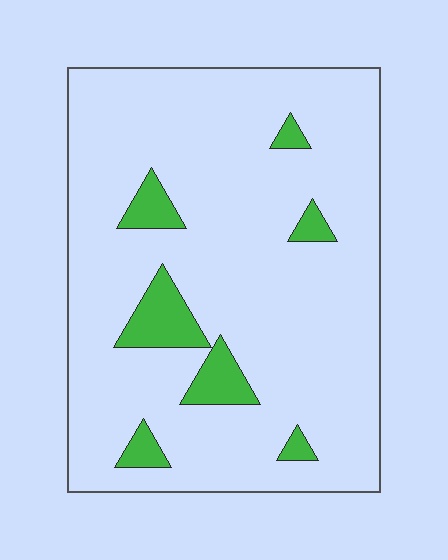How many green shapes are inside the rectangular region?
7.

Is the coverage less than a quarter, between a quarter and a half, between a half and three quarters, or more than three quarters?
Less than a quarter.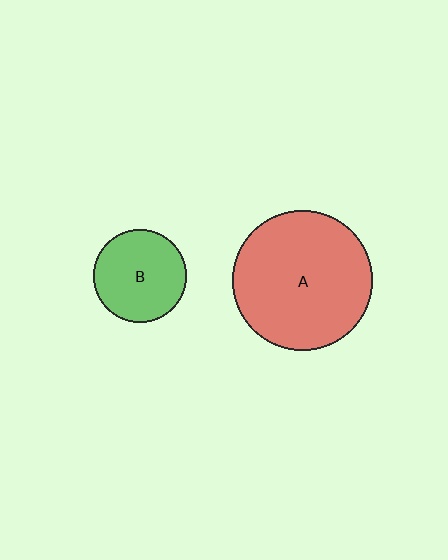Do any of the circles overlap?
No, none of the circles overlap.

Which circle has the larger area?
Circle A (red).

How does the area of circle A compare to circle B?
Approximately 2.3 times.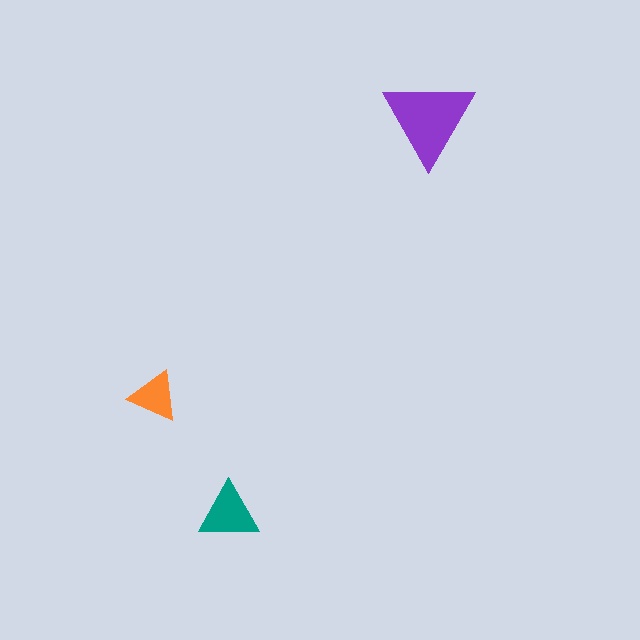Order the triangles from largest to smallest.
the purple one, the teal one, the orange one.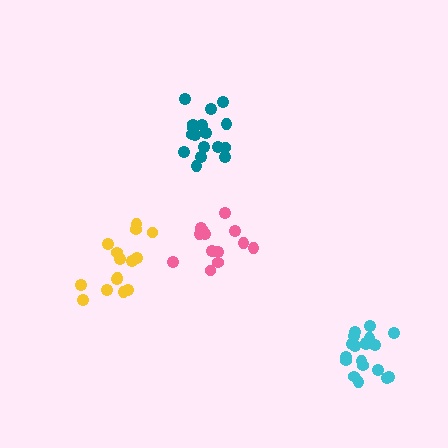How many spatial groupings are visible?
There are 4 spatial groupings.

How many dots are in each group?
Group 1: 13 dots, Group 2: 19 dots, Group 3: 15 dots, Group 4: 17 dots (64 total).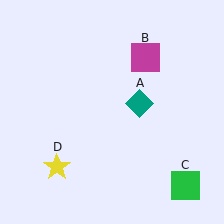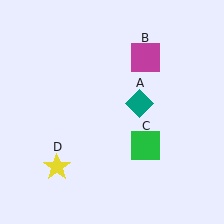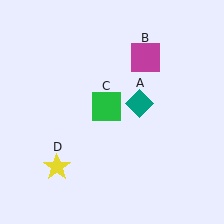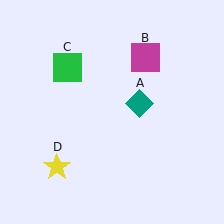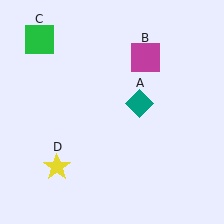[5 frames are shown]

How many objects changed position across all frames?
1 object changed position: green square (object C).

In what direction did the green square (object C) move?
The green square (object C) moved up and to the left.